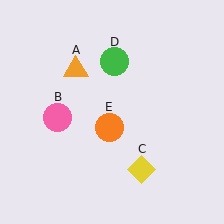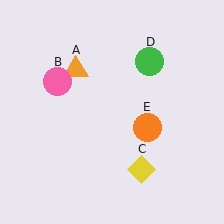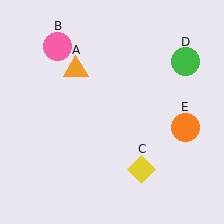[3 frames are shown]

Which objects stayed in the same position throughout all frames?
Orange triangle (object A) and yellow diamond (object C) remained stationary.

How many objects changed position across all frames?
3 objects changed position: pink circle (object B), green circle (object D), orange circle (object E).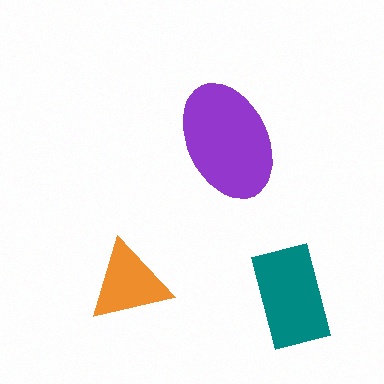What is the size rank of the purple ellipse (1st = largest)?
1st.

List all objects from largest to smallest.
The purple ellipse, the teal rectangle, the orange triangle.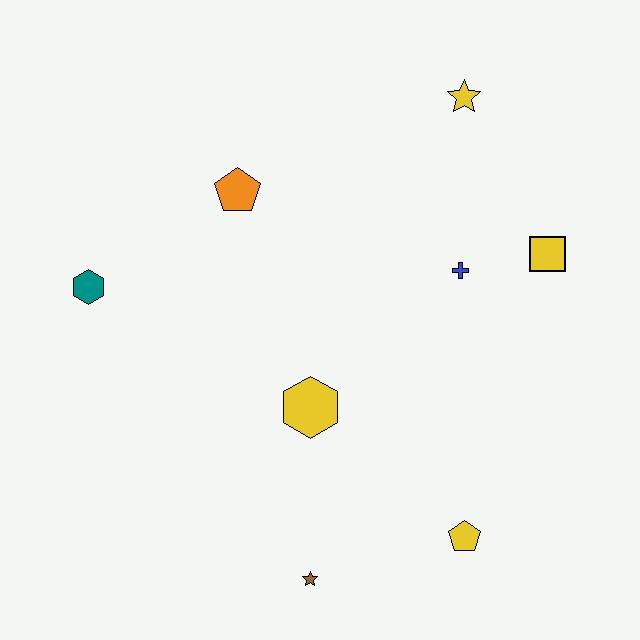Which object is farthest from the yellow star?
The brown star is farthest from the yellow star.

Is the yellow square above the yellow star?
No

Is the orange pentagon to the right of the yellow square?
No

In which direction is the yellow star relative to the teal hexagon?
The yellow star is to the right of the teal hexagon.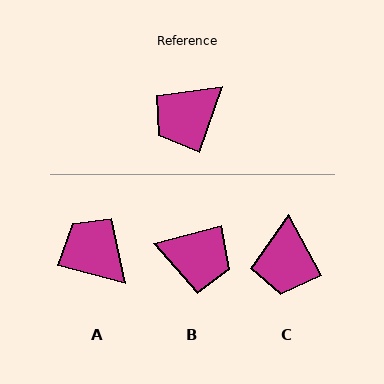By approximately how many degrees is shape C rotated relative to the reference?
Approximately 47 degrees counter-clockwise.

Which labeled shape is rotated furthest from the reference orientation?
B, about 124 degrees away.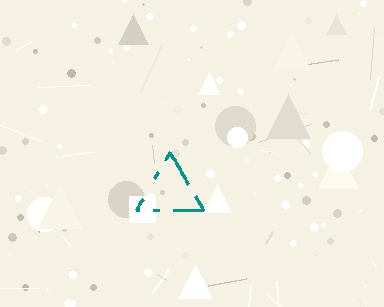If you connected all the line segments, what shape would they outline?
They would outline a triangle.